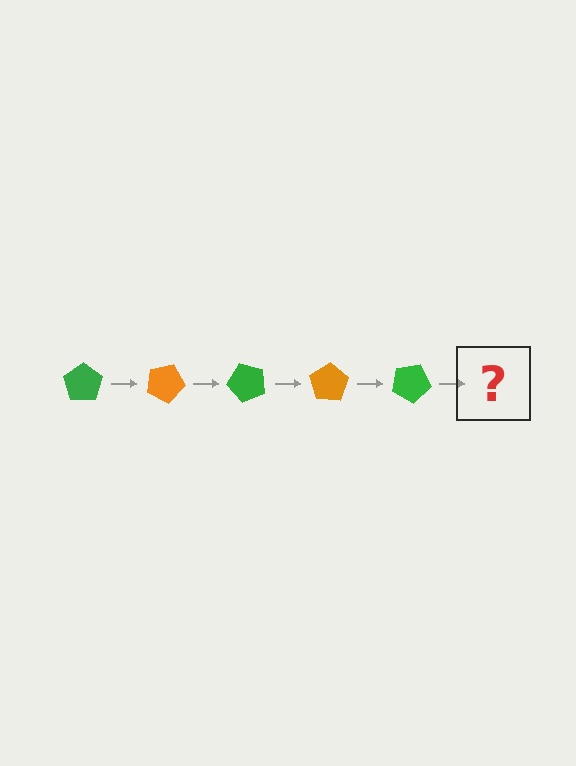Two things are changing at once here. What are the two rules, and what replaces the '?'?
The two rules are that it rotates 25 degrees each step and the color cycles through green and orange. The '?' should be an orange pentagon, rotated 125 degrees from the start.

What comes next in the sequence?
The next element should be an orange pentagon, rotated 125 degrees from the start.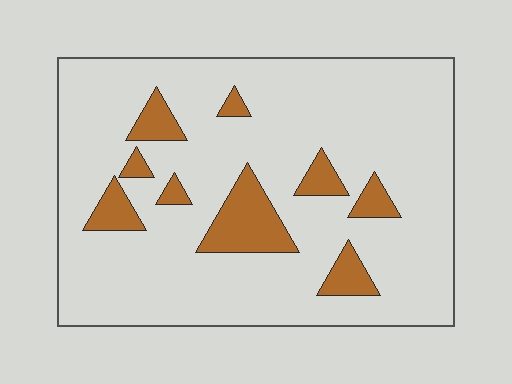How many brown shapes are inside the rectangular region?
9.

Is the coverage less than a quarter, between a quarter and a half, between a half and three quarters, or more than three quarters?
Less than a quarter.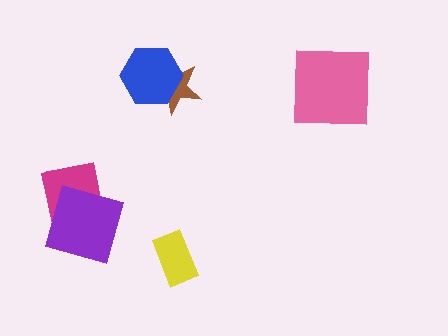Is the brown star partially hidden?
Yes, it is partially covered by another shape.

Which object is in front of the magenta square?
The purple square is in front of the magenta square.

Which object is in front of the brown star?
The blue hexagon is in front of the brown star.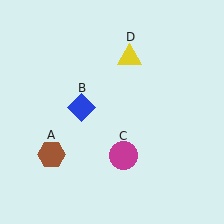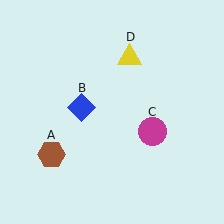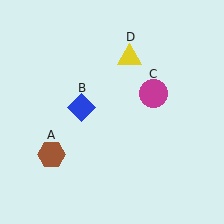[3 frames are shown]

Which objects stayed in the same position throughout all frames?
Brown hexagon (object A) and blue diamond (object B) and yellow triangle (object D) remained stationary.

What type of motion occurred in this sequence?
The magenta circle (object C) rotated counterclockwise around the center of the scene.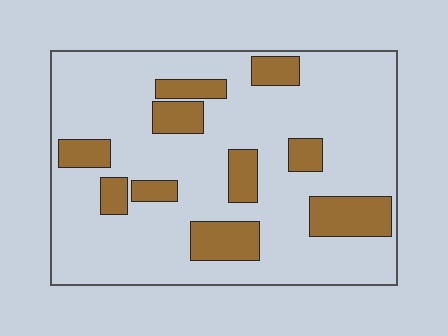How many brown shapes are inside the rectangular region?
10.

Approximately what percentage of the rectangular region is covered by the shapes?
Approximately 20%.